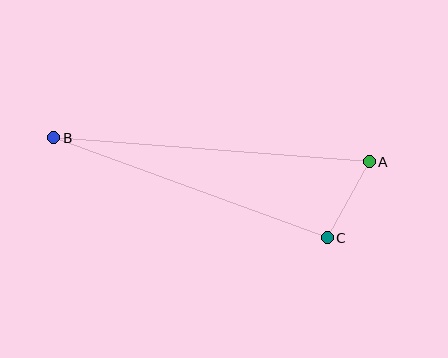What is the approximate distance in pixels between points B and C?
The distance between B and C is approximately 291 pixels.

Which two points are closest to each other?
Points A and C are closest to each other.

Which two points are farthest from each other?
Points A and B are farthest from each other.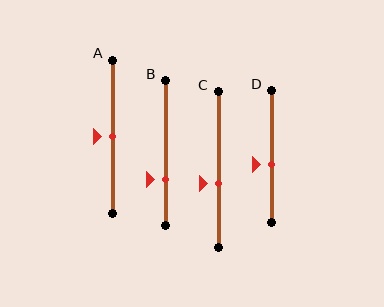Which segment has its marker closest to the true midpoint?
Segment A has its marker closest to the true midpoint.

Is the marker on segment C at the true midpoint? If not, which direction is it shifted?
No, the marker on segment C is shifted downward by about 9% of the segment length.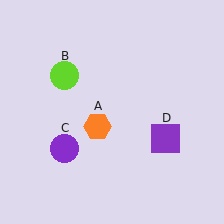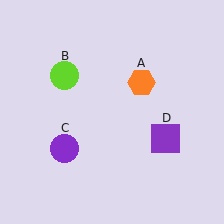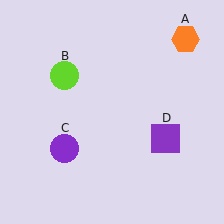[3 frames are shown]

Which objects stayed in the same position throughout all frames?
Lime circle (object B) and purple circle (object C) and purple square (object D) remained stationary.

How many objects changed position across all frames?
1 object changed position: orange hexagon (object A).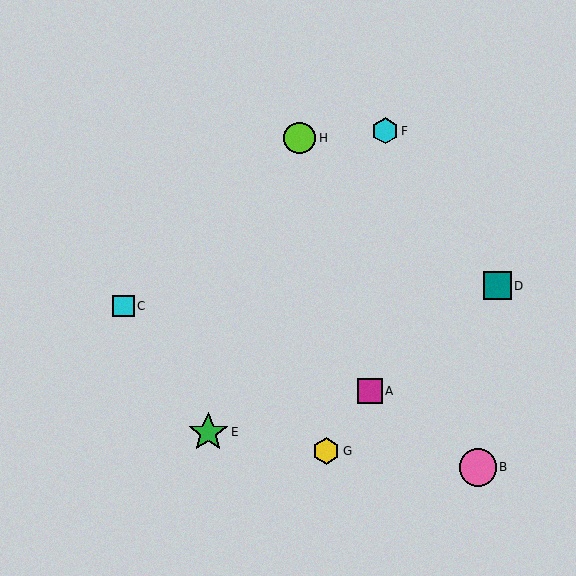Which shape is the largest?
The green star (labeled E) is the largest.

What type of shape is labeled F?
Shape F is a cyan hexagon.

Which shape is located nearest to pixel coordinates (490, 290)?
The teal square (labeled D) at (497, 286) is nearest to that location.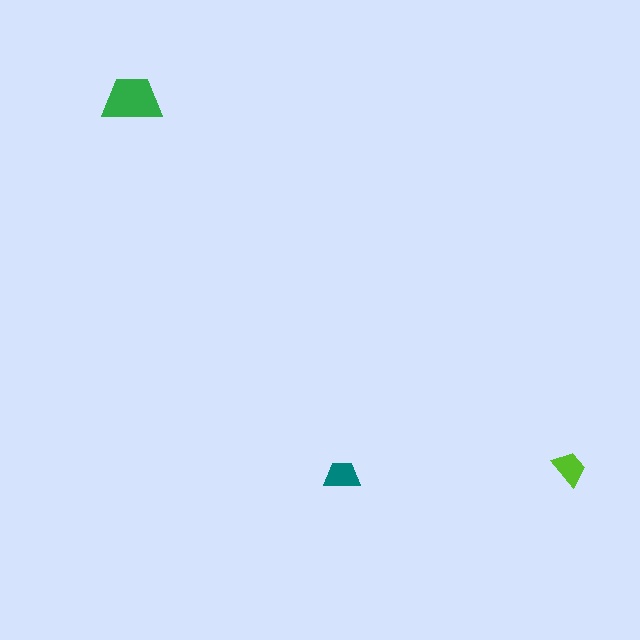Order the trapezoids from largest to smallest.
the green one, the teal one, the lime one.